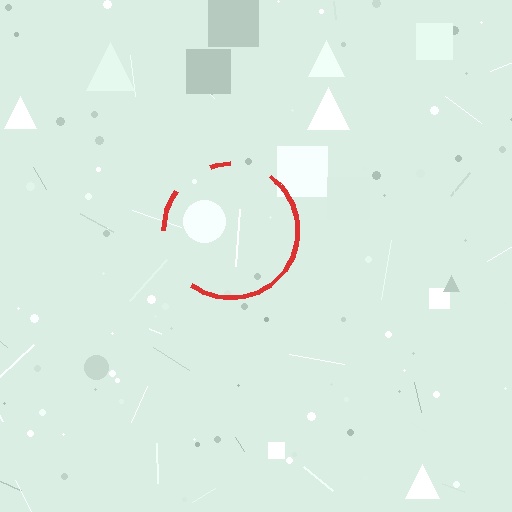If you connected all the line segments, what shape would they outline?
They would outline a circle.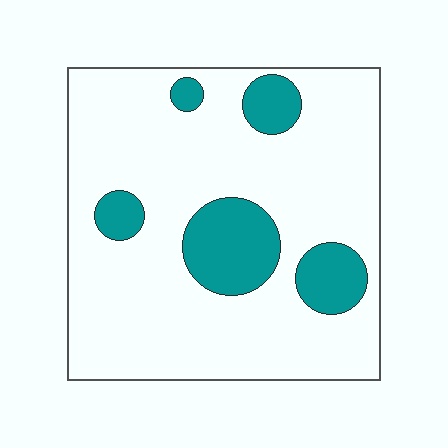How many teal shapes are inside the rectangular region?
5.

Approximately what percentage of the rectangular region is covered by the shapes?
Approximately 20%.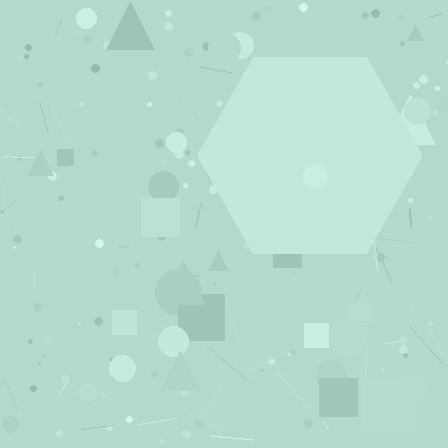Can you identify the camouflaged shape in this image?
The camouflaged shape is a hexagon.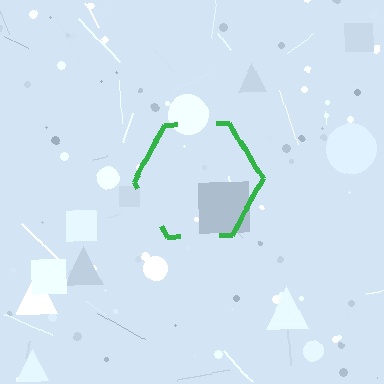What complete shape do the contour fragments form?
The contour fragments form a hexagon.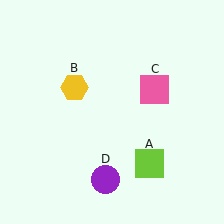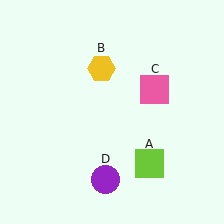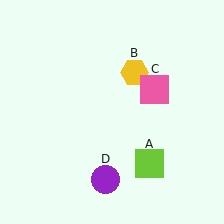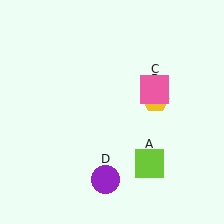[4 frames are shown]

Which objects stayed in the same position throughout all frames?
Lime square (object A) and pink square (object C) and purple circle (object D) remained stationary.